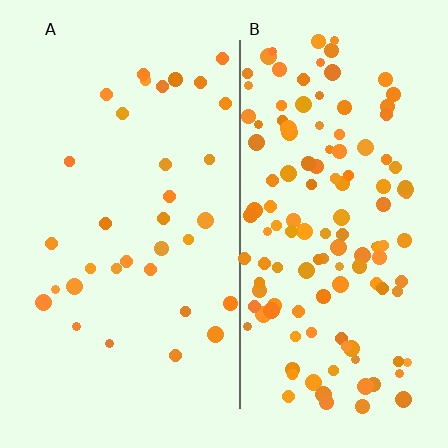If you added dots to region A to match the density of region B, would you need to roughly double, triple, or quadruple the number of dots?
Approximately quadruple.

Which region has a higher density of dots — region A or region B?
B (the right).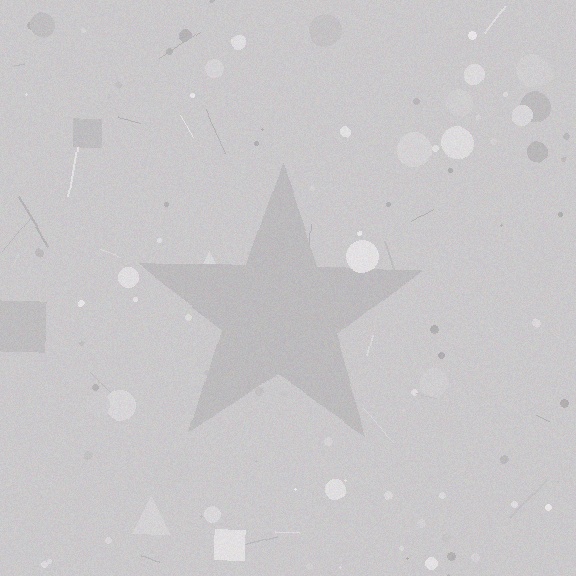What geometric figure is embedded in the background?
A star is embedded in the background.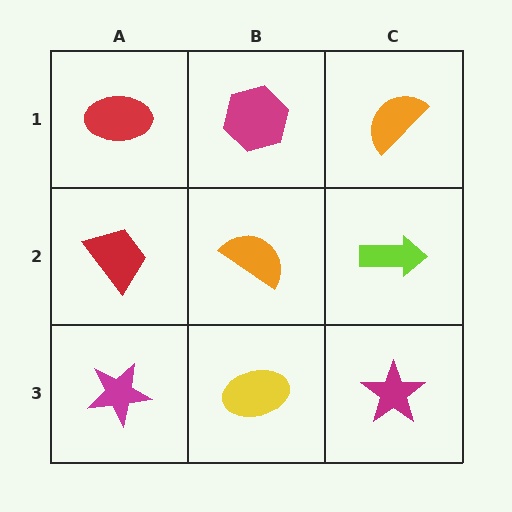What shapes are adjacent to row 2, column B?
A magenta hexagon (row 1, column B), a yellow ellipse (row 3, column B), a red trapezoid (row 2, column A), a lime arrow (row 2, column C).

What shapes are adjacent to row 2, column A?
A red ellipse (row 1, column A), a magenta star (row 3, column A), an orange semicircle (row 2, column B).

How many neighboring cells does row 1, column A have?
2.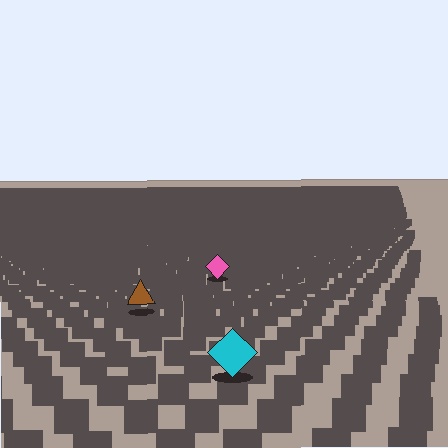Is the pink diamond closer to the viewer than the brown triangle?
No. The brown triangle is closer — you can tell from the texture gradient: the ground texture is coarser near it.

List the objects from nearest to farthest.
From nearest to farthest: the cyan diamond, the brown triangle, the pink diamond.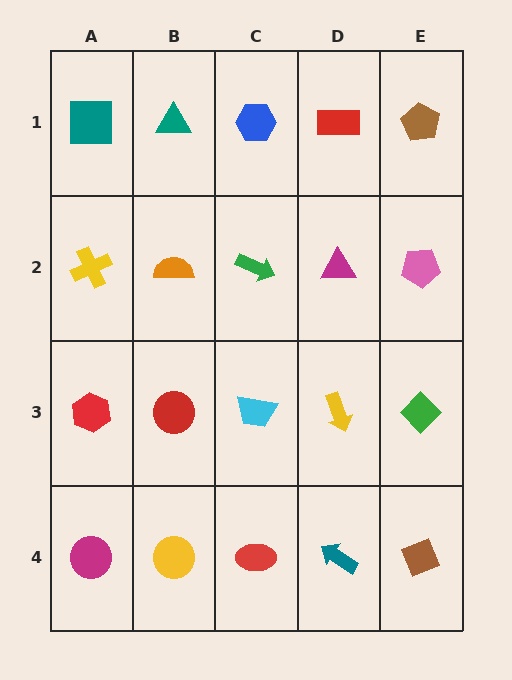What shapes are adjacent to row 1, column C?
A green arrow (row 2, column C), a teal triangle (row 1, column B), a red rectangle (row 1, column D).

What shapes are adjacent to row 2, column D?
A red rectangle (row 1, column D), a yellow arrow (row 3, column D), a green arrow (row 2, column C), a pink pentagon (row 2, column E).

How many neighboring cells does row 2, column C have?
4.